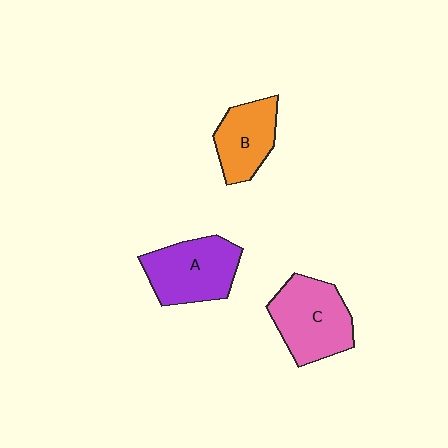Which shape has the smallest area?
Shape B (orange).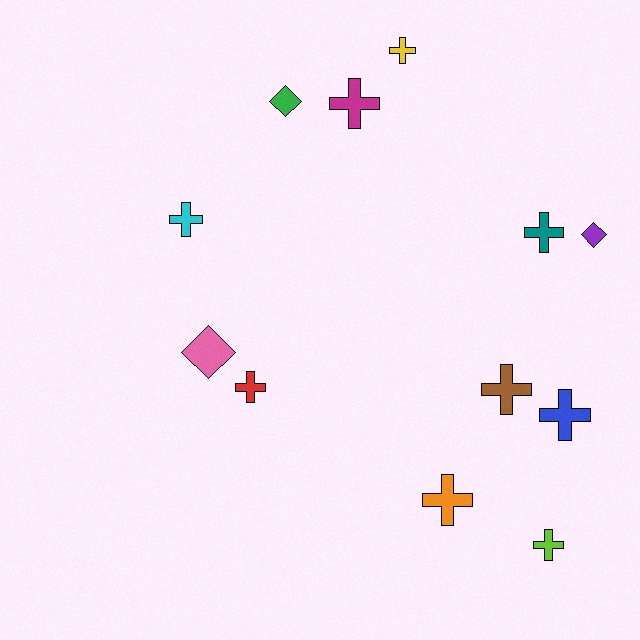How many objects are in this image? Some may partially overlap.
There are 12 objects.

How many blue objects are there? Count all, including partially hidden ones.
There is 1 blue object.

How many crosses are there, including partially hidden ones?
There are 9 crosses.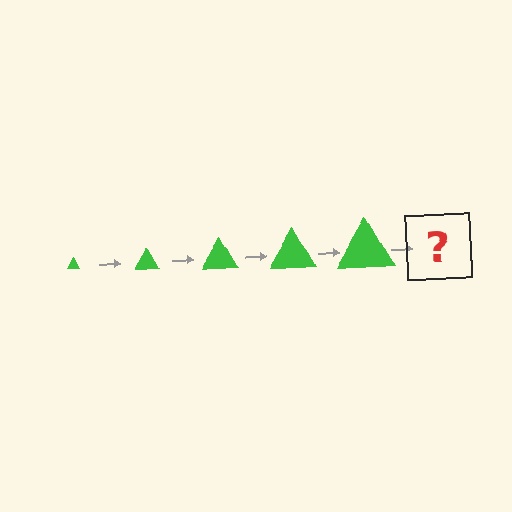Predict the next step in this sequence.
The next step is a green triangle, larger than the previous one.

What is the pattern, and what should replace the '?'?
The pattern is that the triangle gets progressively larger each step. The '?' should be a green triangle, larger than the previous one.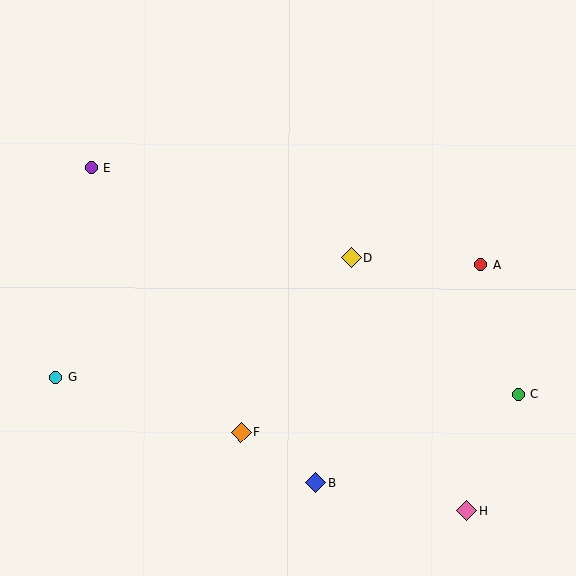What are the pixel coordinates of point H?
Point H is at (467, 510).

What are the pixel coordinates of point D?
Point D is at (351, 258).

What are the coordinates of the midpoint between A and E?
The midpoint between A and E is at (286, 216).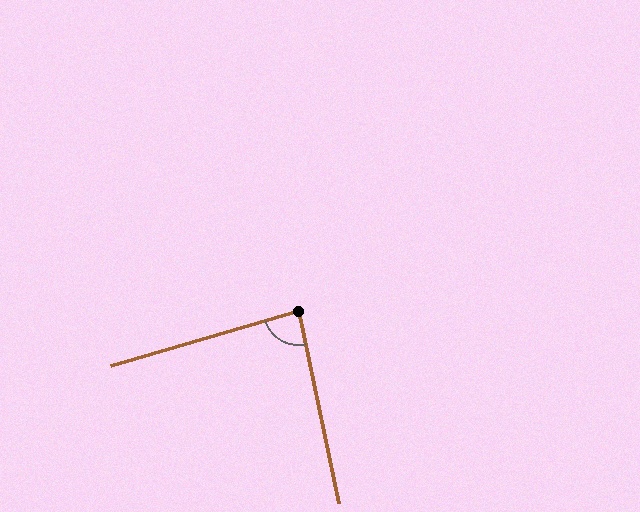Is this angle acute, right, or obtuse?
It is approximately a right angle.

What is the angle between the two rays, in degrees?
Approximately 85 degrees.